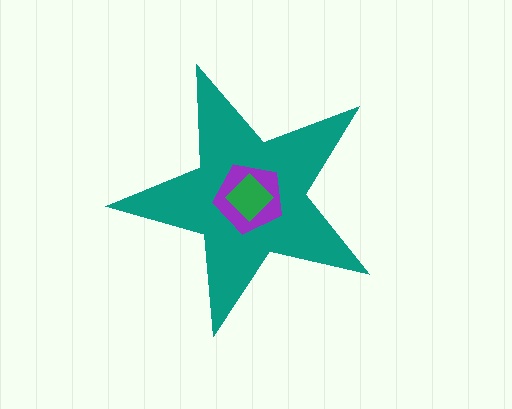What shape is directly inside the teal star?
The purple pentagon.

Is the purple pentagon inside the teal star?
Yes.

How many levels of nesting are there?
3.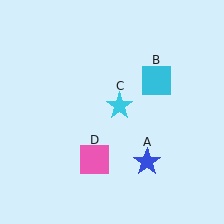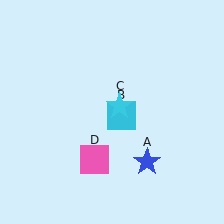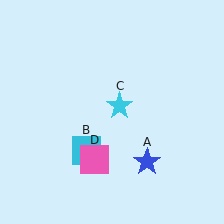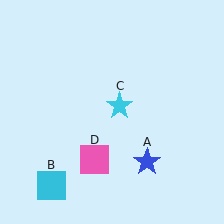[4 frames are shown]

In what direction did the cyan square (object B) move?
The cyan square (object B) moved down and to the left.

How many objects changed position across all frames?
1 object changed position: cyan square (object B).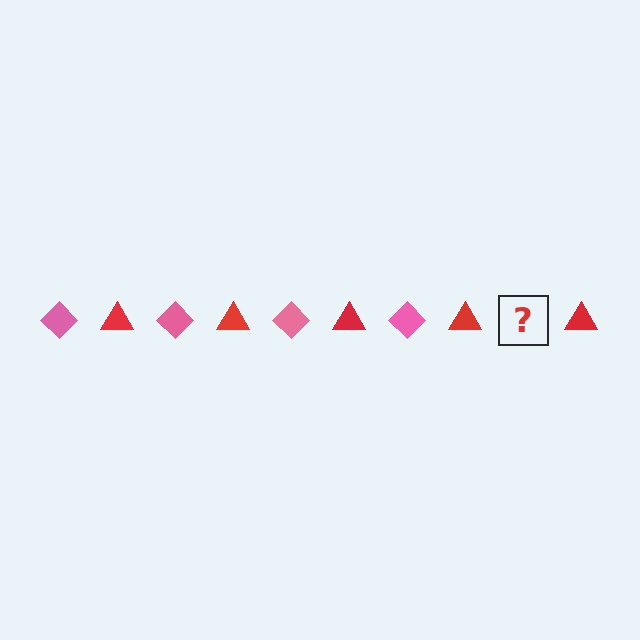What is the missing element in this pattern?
The missing element is a pink diamond.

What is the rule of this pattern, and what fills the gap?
The rule is that the pattern alternates between pink diamond and red triangle. The gap should be filled with a pink diamond.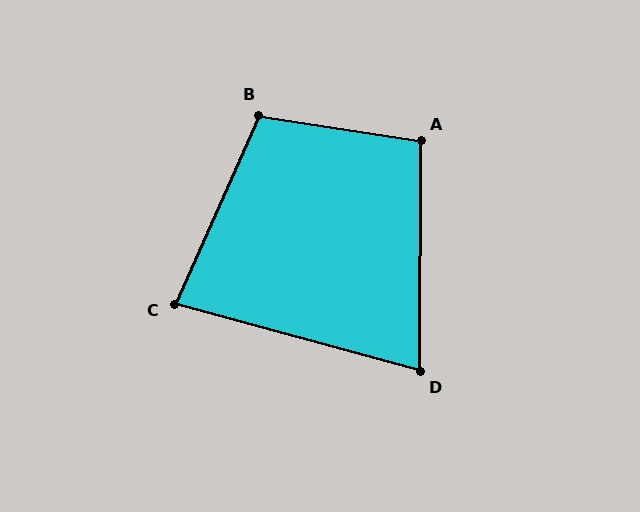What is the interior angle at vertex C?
Approximately 81 degrees (acute).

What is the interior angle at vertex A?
Approximately 99 degrees (obtuse).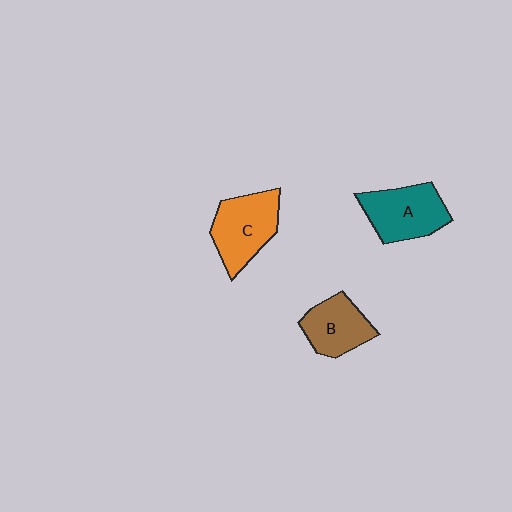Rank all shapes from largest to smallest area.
From largest to smallest: C (orange), A (teal), B (brown).